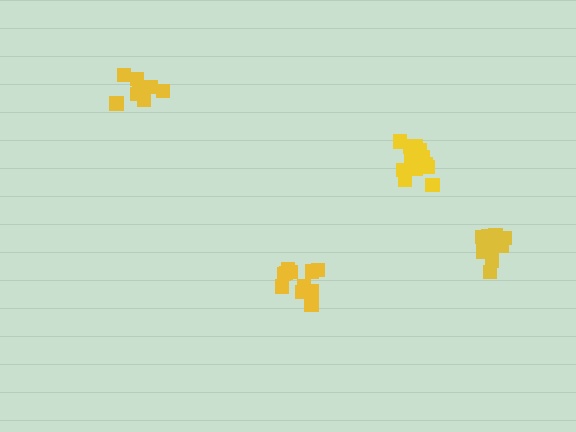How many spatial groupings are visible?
There are 4 spatial groupings.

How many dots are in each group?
Group 1: 11 dots, Group 2: 11 dots, Group 3: 14 dots, Group 4: 15 dots (51 total).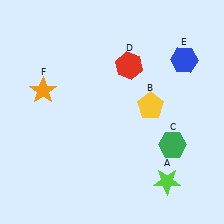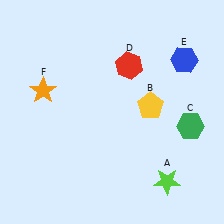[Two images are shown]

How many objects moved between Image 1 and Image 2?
1 object moved between the two images.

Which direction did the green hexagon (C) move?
The green hexagon (C) moved up.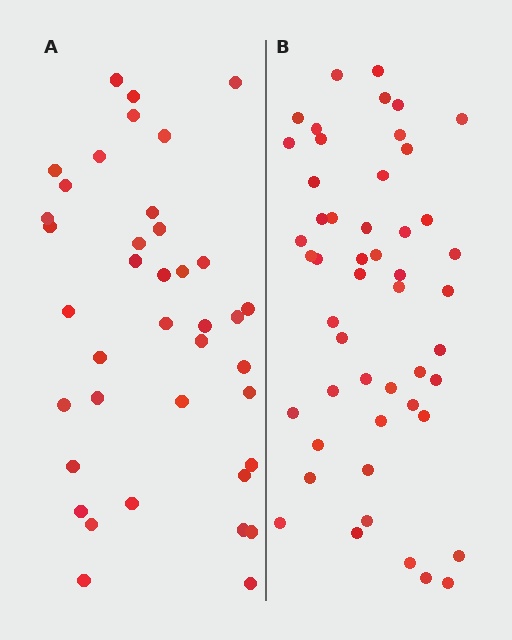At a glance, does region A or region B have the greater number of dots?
Region B (the right region) has more dots.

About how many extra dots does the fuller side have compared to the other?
Region B has roughly 12 or so more dots than region A.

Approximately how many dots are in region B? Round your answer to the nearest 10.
About 50 dots.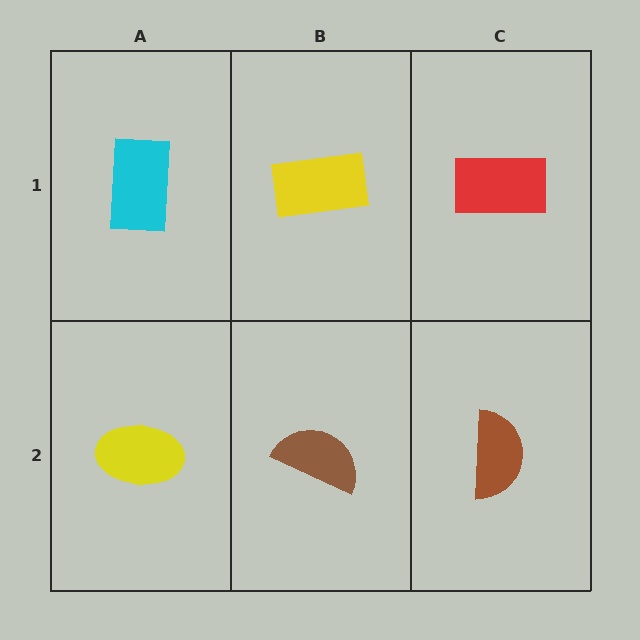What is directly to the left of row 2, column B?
A yellow ellipse.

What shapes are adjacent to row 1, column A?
A yellow ellipse (row 2, column A), a yellow rectangle (row 1, column B).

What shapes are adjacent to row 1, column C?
A brown semicircle (row 2, column C), a yellow rectangle (row 1, column B).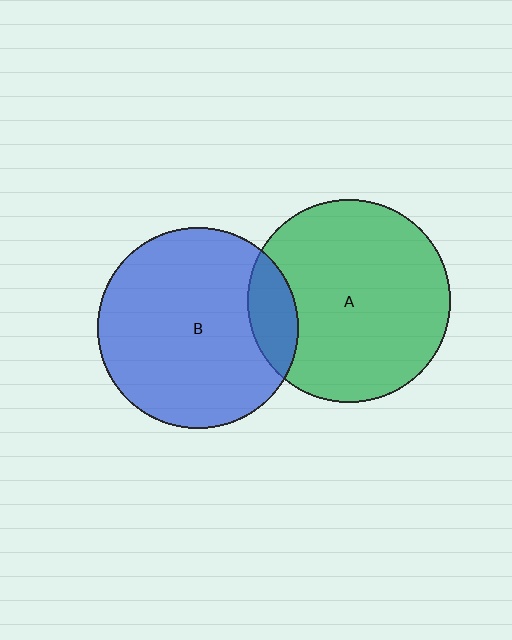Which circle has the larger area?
Circle A (green).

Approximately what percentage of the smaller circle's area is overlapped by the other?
Approximately 15%.